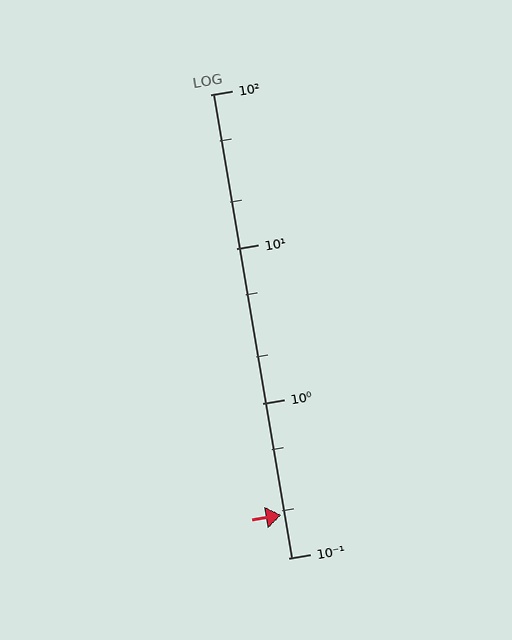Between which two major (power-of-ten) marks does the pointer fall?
The pointer is between 0.1 and 1.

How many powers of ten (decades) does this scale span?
The scale spans 3 decades, from 0.1 to 100.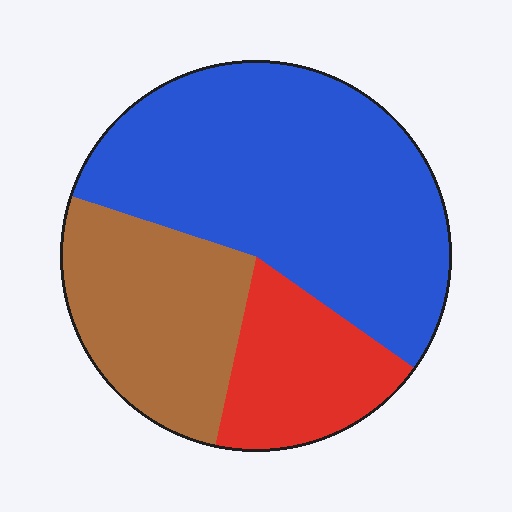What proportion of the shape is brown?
Brown takes up about one quarter (1/4) of the shape.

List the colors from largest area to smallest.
From largest to smallest: blue, brown, red.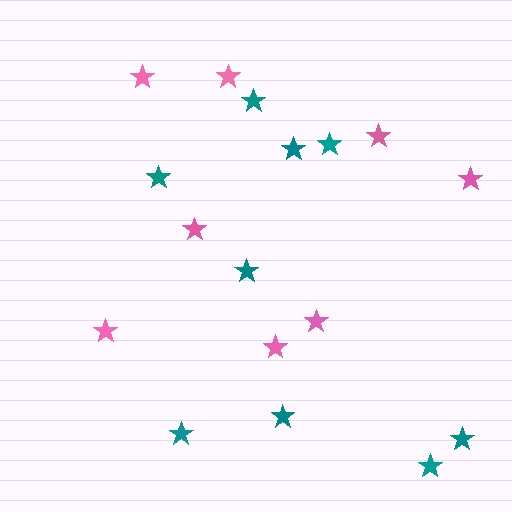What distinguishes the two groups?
There are 2 groups: one group of teal stars (9) and one group of pink stars (8).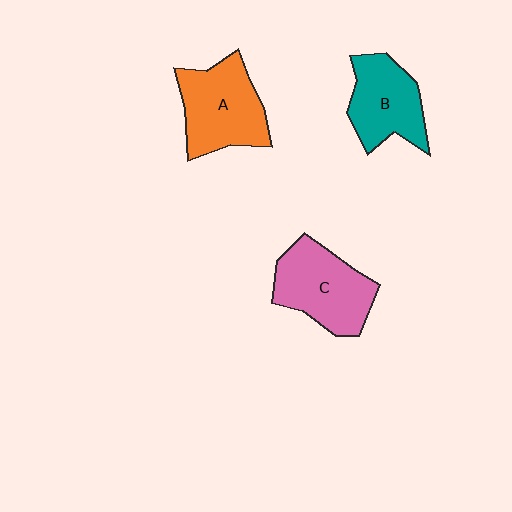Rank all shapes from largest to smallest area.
From largest to smallest: A (orange), C (pink), B (teal).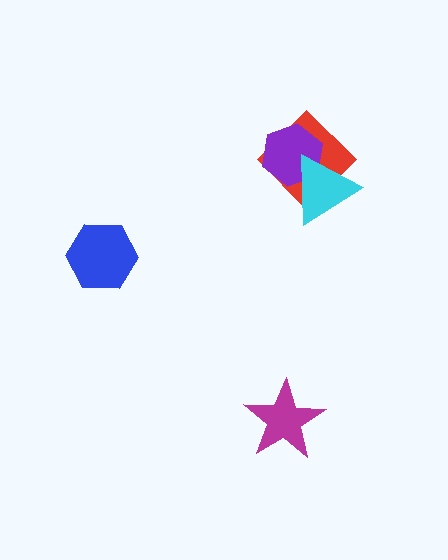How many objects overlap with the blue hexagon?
0 objects overlap with the blue hexagon.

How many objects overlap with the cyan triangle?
2 objects overlap with the cyan triangle.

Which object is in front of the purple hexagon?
The cyan triangle is in front of the purple hexagon.